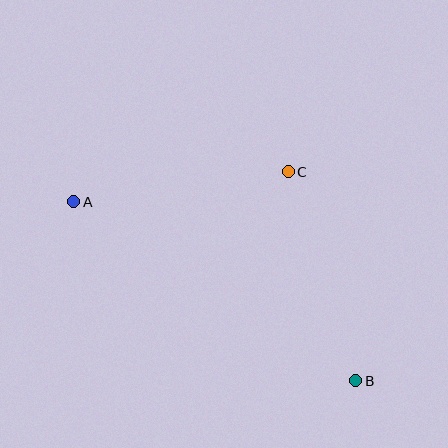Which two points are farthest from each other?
Points A and B are farthest from each other.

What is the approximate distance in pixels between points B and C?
The distance between B and C is approximately 219 pixels.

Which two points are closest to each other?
Points A and C are closest to each other.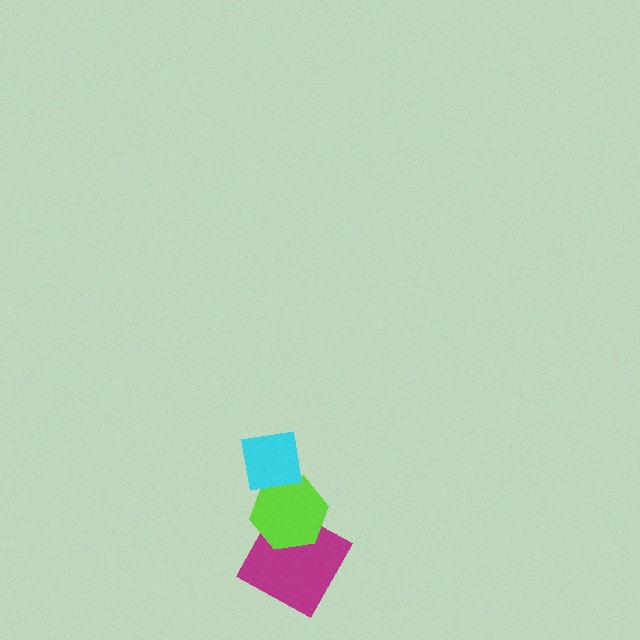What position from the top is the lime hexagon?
The lime hexagon is 2nd from the top.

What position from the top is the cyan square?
The cyan square is 1st from the top.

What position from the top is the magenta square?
The magenta square is 3rd from the top.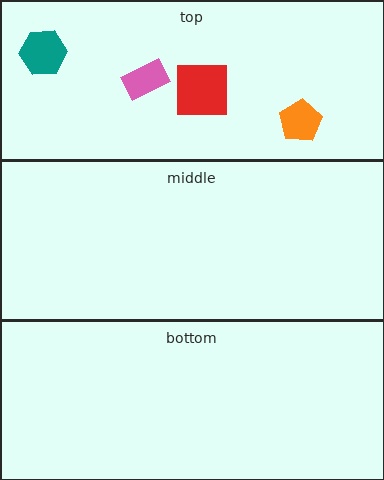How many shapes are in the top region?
4.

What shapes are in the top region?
The orange pentagon, the red square, the teal hexagon, the pink rectangle.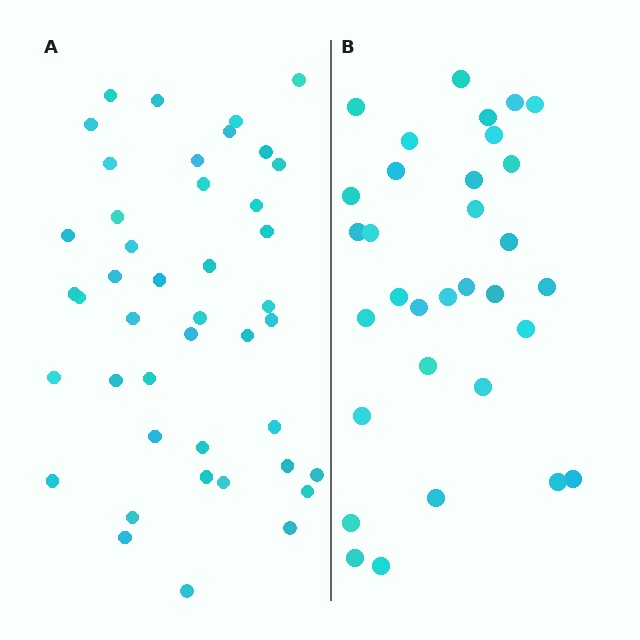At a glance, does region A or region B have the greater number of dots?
Region A (the left region) has more dots.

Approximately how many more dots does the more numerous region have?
Region A has roughly 12 or so more dots than region B.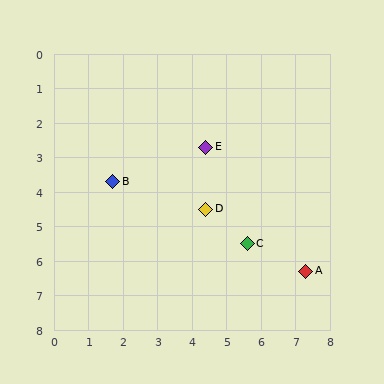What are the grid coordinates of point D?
Point D is at approximately (4.4, 4.5).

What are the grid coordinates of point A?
Point A is at approximately (7.3, 6.3).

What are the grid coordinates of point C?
Point C is at approximately (5.6, 5.5).